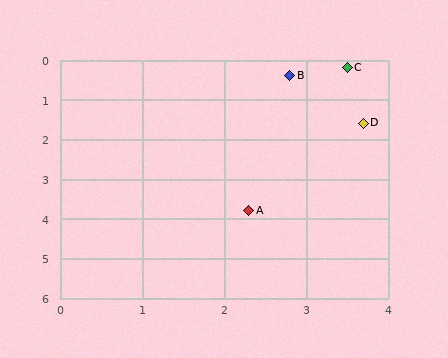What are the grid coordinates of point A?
Point A is at approximately (2.3, 3.8).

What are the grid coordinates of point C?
Point C is at approximately (3.5, 0.2).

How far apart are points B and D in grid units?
Points B and D are about 1.5 grid units apart.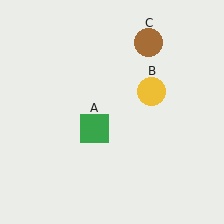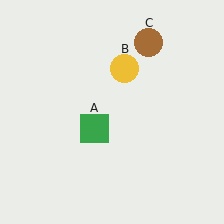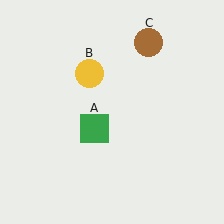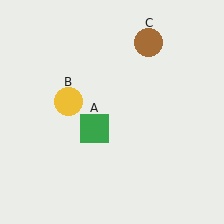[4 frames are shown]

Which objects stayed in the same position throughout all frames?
Green square (object A) and brown circle (object C) remained stationary.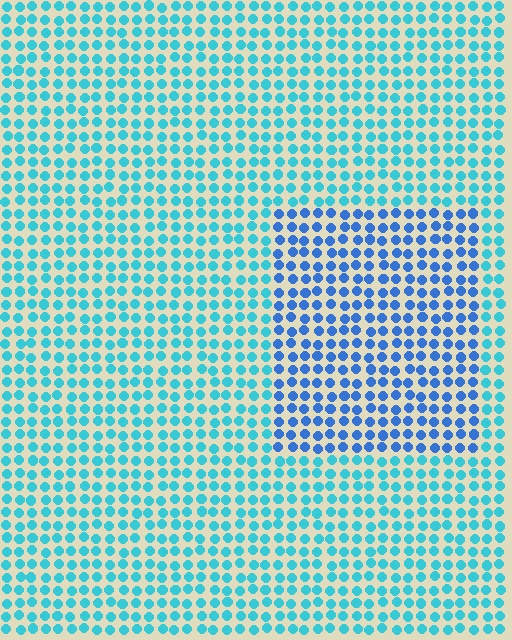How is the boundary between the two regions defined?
The boundary is defined purely by a slight shift in hue (about 32 degrees). Spacing, size, and orientation are identical on both sides.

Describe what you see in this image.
The image is filled with small cyan elements in a uniform arrangement. A rectangle-shaped region is visible where the elements are tinted to a slightly different hue, forming a subtle color boundary.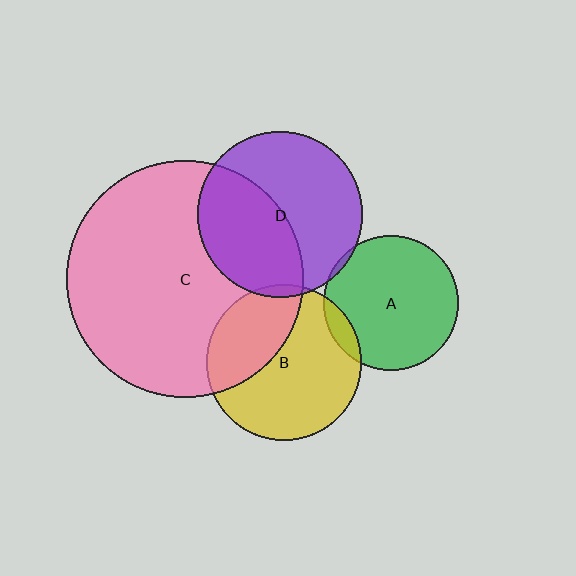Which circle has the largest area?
Circle C (pink).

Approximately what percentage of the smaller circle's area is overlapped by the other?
Approximately 5%.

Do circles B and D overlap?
Yes.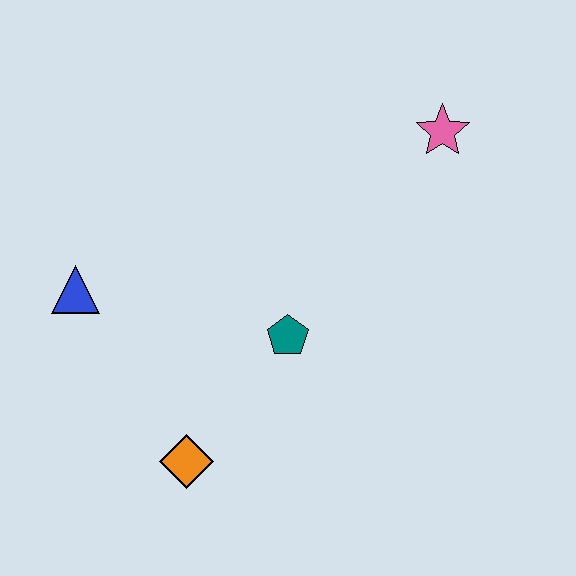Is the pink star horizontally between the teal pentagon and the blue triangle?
No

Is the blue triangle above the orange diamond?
Yes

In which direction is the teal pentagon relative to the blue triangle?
The teal pentagon is to the right of the blue triangle.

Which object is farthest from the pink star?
The orange diamond is farthest from the pink star.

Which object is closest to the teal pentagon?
The orange diamond is closest to the teal pentagon.